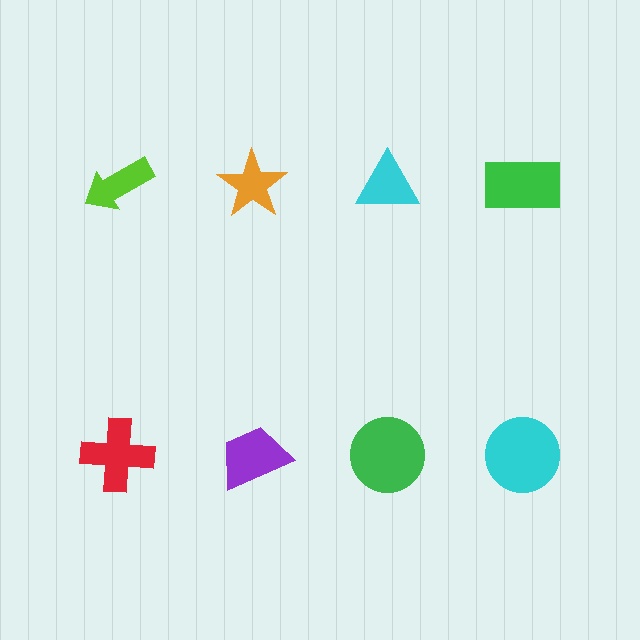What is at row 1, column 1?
A lime arrow.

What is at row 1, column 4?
A green rectangle.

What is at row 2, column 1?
A red cross.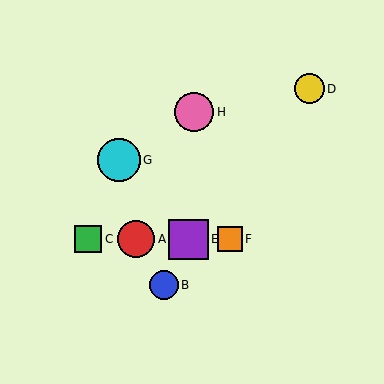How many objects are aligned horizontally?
4 objects (A, C, E, F) are aligned horizontally.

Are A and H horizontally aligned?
No, A is at y≈239 and H is at y≈112.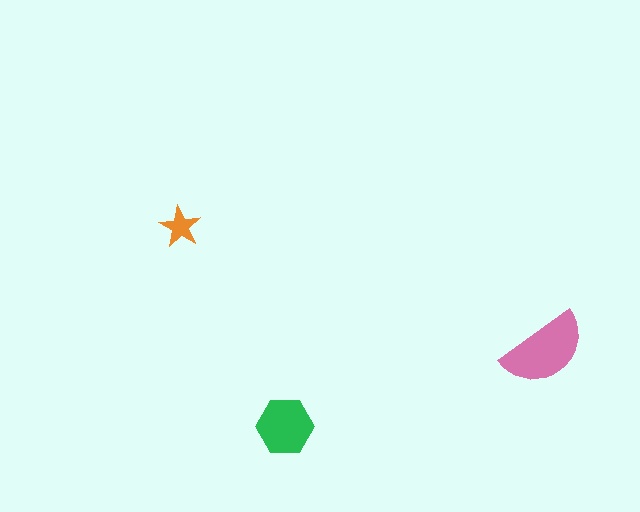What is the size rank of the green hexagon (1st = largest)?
2nd.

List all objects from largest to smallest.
The pink semicircle, the green hexagon, the orange star.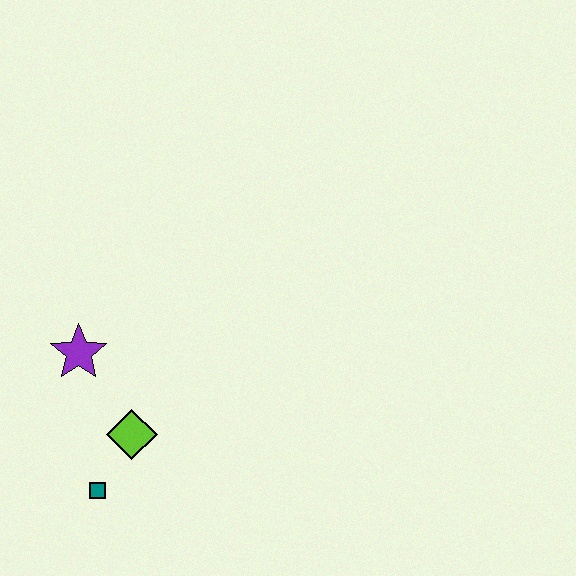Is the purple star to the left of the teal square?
Yes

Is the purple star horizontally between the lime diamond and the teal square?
No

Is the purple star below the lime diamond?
No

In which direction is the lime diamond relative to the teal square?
The lime diamond is above the teal square.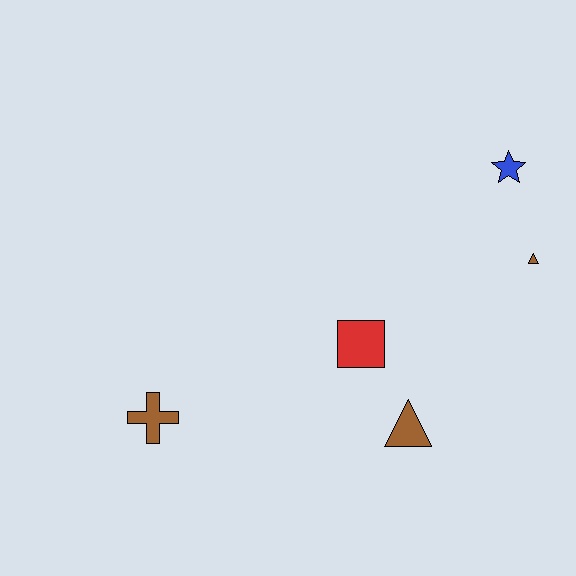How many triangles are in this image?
There are 2 triangles.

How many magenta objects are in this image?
There are no magenta objects.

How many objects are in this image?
There are 5 objects.